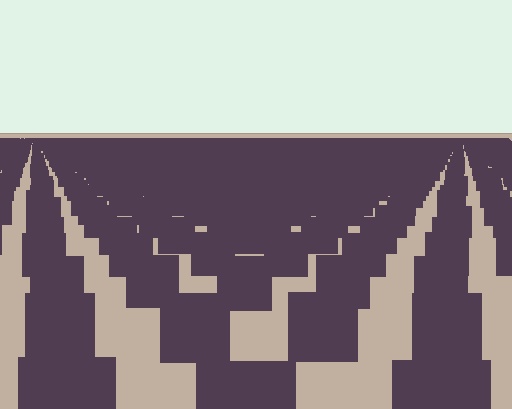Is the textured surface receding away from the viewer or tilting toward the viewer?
The surface is receding away from the viewer. Texture elements get smaller and denser toward the top.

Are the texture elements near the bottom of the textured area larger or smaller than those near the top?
Larger. Near the bottom, elements are closer to the viewer and appear at a bigger on-screen size.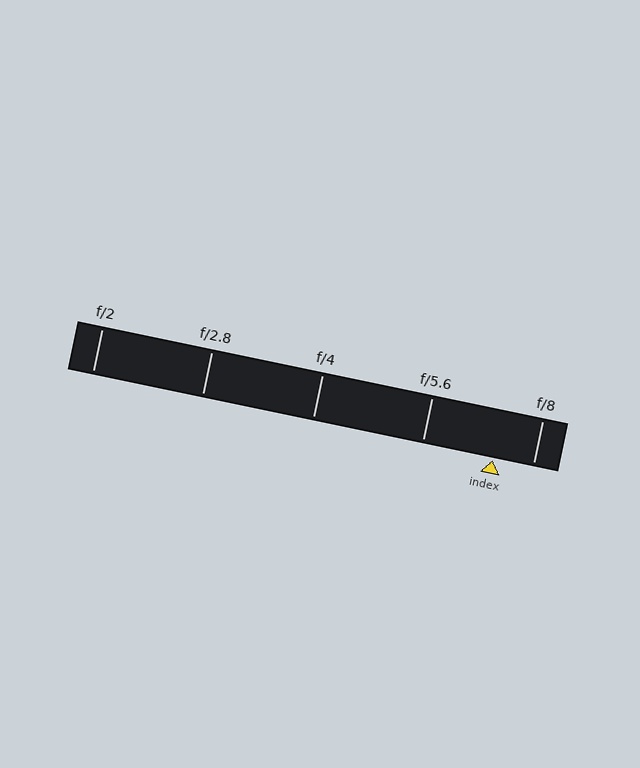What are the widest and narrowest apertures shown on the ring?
The widest aperture shown is f/2 and the narrowest is f/8.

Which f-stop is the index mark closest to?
The index mark is closest to f/8.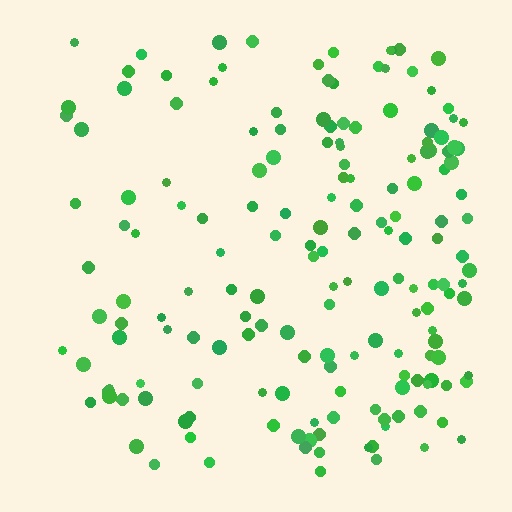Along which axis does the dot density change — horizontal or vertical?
Horizontal.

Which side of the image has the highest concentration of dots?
The right.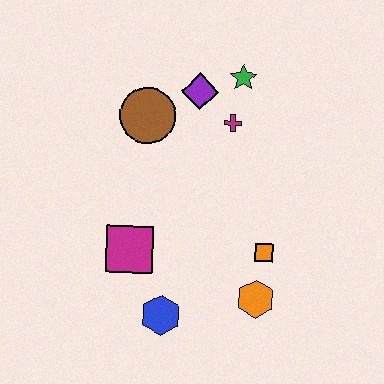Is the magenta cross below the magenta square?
No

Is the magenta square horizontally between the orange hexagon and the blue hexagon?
No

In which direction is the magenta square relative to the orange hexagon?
The magenta square is to the left of the orange hexagon.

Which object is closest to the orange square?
The orange hexagon is closest to the orange square.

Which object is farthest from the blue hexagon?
The green star is farthest from the blue hexagon.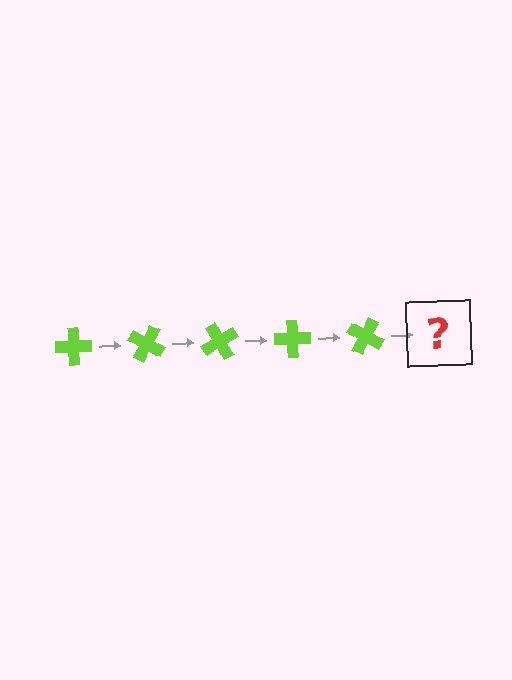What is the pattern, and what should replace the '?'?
The pattern is that the cross rotates 30 degrees each step. The '?' should be a lime cross rotated 150 degrees.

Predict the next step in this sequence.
The next step is a lime cross rotated 150 degrees.